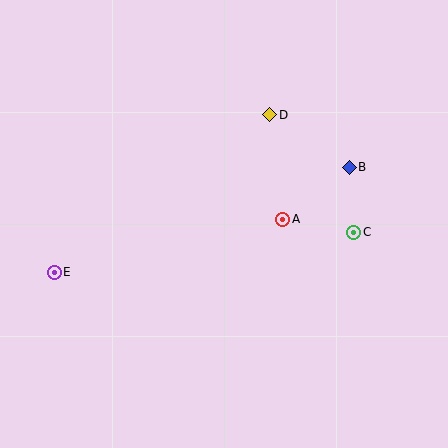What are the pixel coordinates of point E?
Point E is at (54, 272).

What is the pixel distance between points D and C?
The distance between D and C is 144 pixels.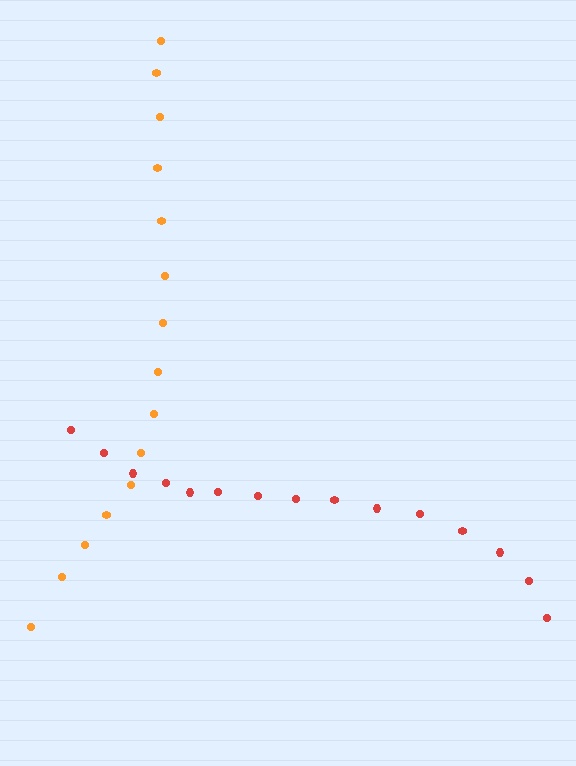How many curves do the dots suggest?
There are 2 distinct paths.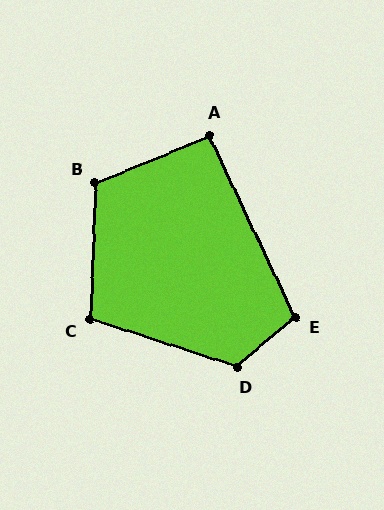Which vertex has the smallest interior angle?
A, at approximately 93 degrees.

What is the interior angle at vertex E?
Approximately 105 degrees (obtuse).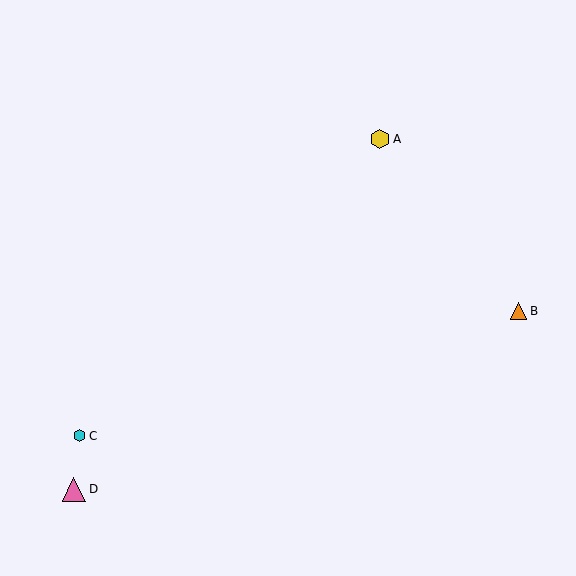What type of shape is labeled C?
Shape C is a cyan hexagon.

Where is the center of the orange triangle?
The center of the orange triangle is at (519, 311).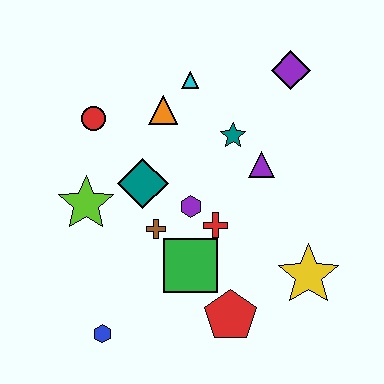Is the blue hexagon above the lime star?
No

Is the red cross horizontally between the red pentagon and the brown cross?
Yes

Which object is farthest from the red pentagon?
The purple diamond is farthest from the red pentagon.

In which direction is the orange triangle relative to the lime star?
The orange triangle is above the lime star.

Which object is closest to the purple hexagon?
The red cross is closest to the purple hexagon.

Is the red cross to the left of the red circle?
No